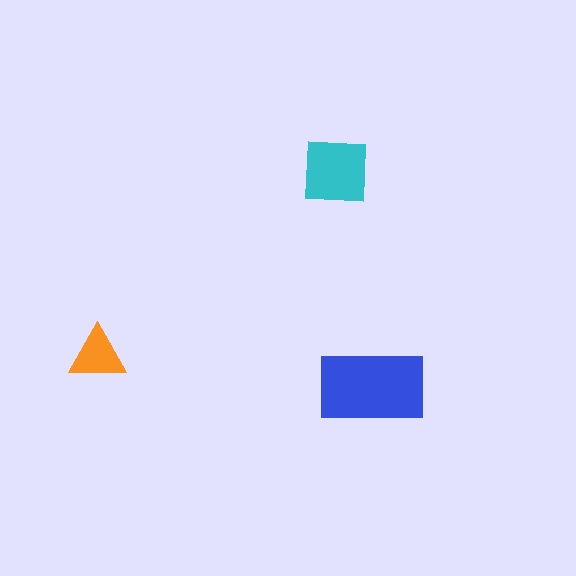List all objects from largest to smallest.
The blue rectangle, the cyan square, the orange triangle.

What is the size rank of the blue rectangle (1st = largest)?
1st.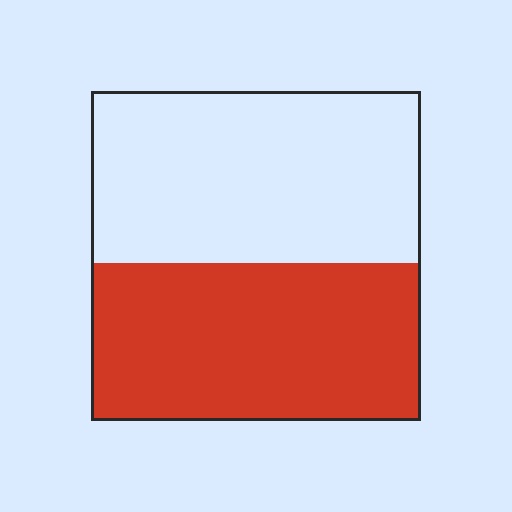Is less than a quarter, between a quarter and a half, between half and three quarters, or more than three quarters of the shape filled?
Between a quarter and a half.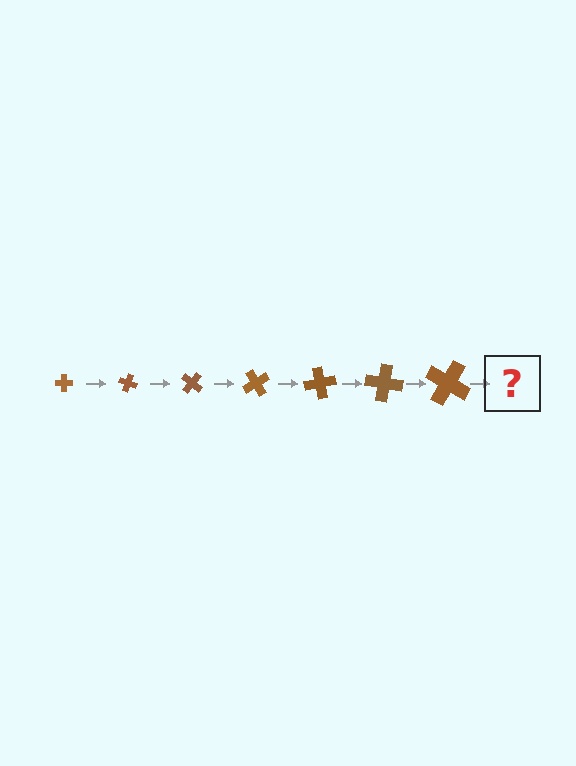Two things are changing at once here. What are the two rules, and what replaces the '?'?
The two rules are that the cross grows larger each step and it rotates 20 degrees each step. The '?' should be a cross, larger than the previous one and rotated 140 degrees from the start.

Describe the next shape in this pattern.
It should be a cross, larger than the previous one and rotated 140 degrees from the start.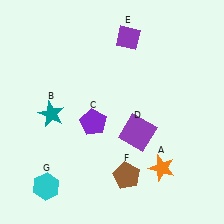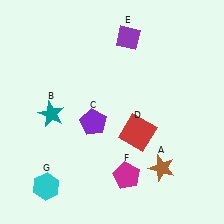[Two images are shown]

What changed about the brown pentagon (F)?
In Image 1, F is brown. In Image 2, it changed to magenta.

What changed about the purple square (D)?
In Image 1, D is purple. In Image 2, it changed to red.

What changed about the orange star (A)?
In Image 1, A is orange. In Image 2, it changed to brown.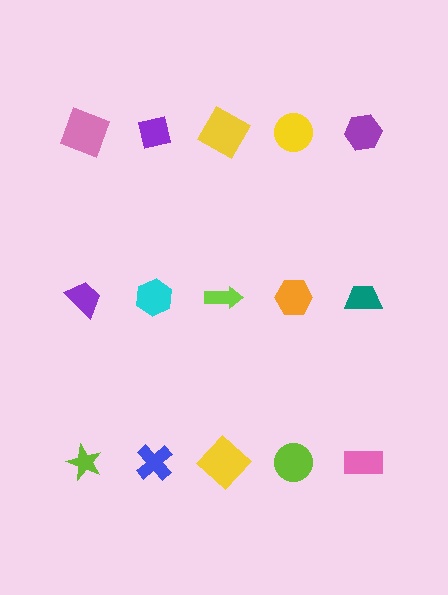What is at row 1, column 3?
A yellow square.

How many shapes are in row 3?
5 shapes.